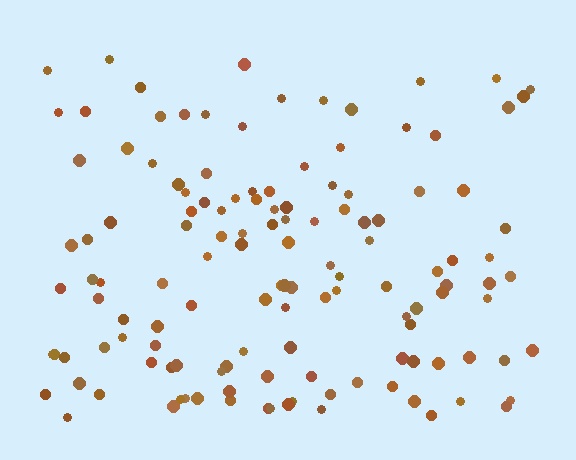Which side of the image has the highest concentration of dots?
The bottom.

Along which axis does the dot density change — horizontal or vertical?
Vertical.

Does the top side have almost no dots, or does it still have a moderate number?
Still a moderate number, just noticeably fewer than the bottom.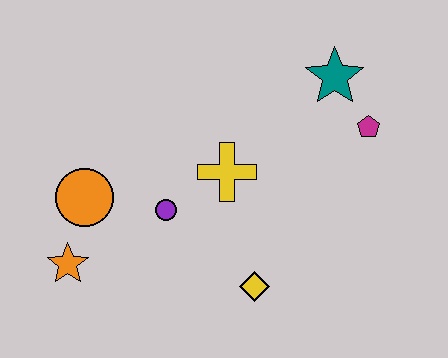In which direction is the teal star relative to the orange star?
The teal star is to the right of the orange star.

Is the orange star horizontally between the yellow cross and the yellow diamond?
No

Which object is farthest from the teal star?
The orange star is farthest from the teal star.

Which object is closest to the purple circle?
The yellow cross is closest to the purple circle.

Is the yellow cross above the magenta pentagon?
No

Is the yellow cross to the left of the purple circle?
No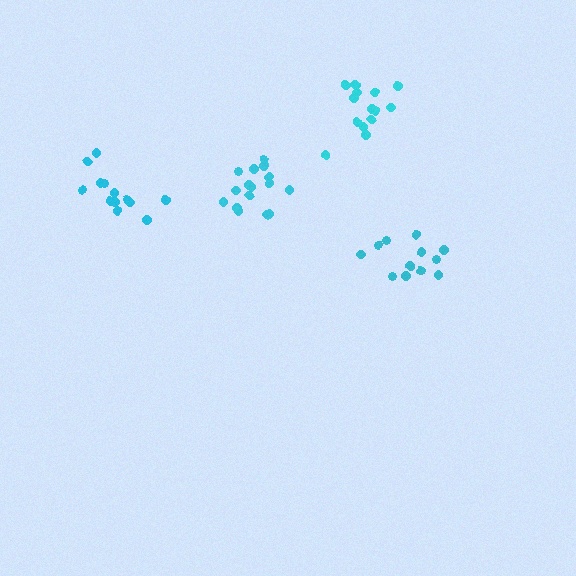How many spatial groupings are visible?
There are 4 spatial groupings.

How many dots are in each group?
Group 1: 13 dots, Group 2: 16 dots, Group 3: 13 dots, Group 4: 14 dots (56 total).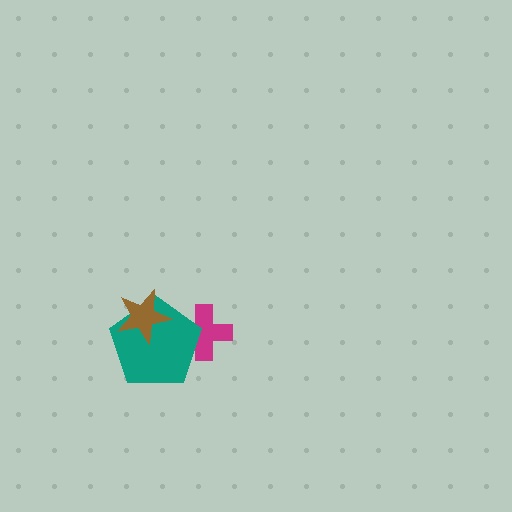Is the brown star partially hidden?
No, no other shape covers it.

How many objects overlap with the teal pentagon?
2 objects overlap with the teal pentagon.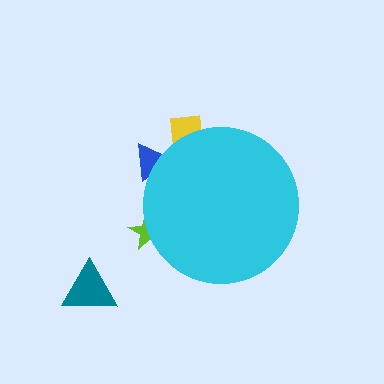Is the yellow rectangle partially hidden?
Yes, the yellow rectangle is partially hidden behind the cyan circle.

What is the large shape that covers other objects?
A cyan circle.